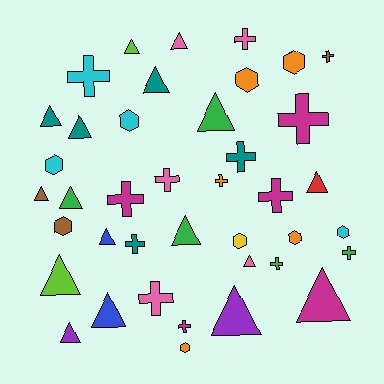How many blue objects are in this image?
There are 2 blue objects.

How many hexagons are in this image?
There are 9 hexagons.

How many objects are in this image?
There are 40 objects.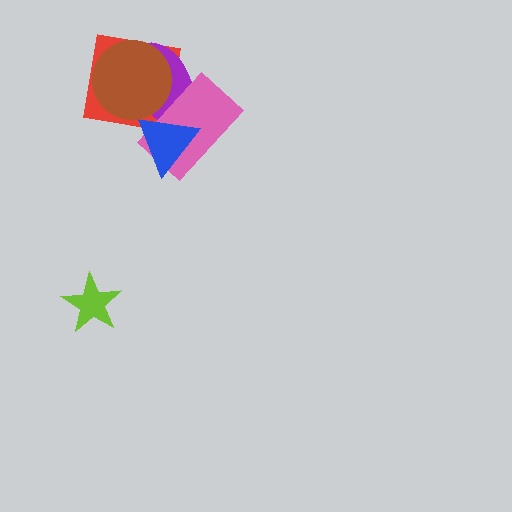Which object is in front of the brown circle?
The pink rectangle is in front of the brown circle.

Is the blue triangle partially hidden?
No, no other shape covers it.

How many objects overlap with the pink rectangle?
4 objects overlap with the pink rectangle.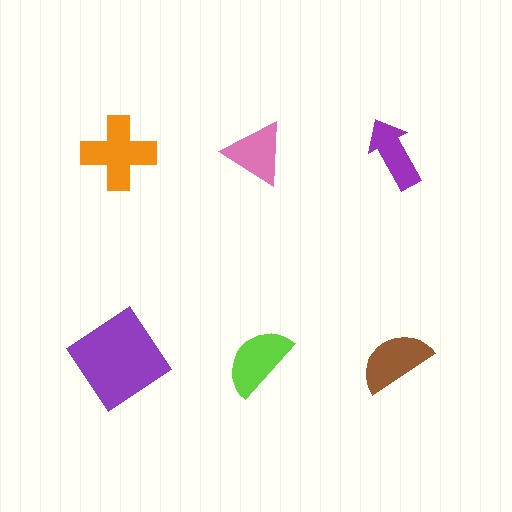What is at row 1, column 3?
A purple arrow.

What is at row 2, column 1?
A purple diamond.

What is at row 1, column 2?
A pink triangle.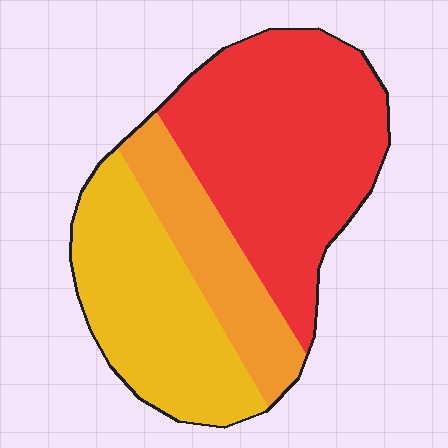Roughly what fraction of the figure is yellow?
Yellow takes up between a sixth and a third of the figure.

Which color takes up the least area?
Orange, at roughly 20%.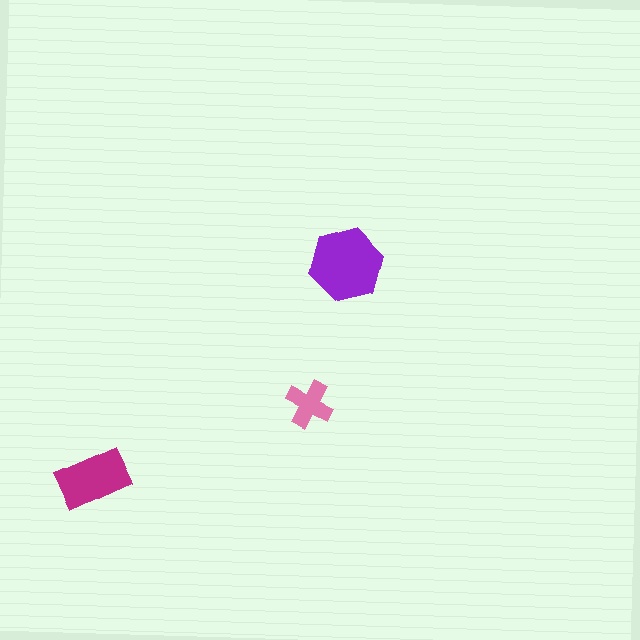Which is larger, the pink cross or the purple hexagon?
The purple hexagon.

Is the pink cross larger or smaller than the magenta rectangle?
Smaller.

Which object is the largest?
The purple hexagon.